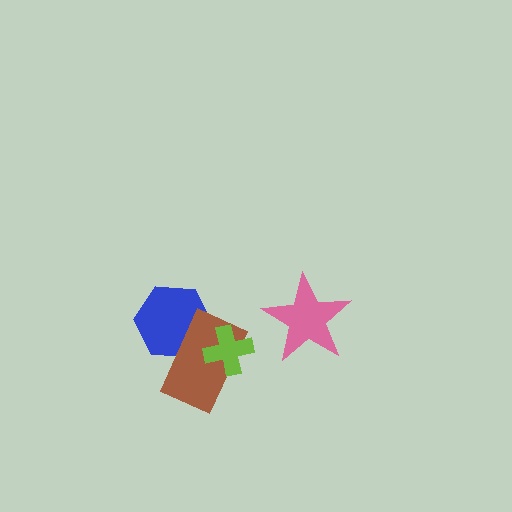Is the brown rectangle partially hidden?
Yes, it is partially covered by another shape.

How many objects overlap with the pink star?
0 objects overlap with the pink star.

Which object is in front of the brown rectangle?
The lime cross is in front of the brown rectangle.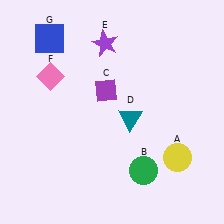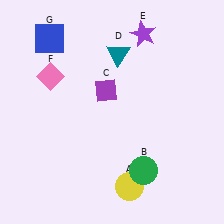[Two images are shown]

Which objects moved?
The objects that moved are: the yellow circle (A), the teal triangle (D), the purple star (E).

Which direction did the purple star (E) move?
The purple star (E) moved right.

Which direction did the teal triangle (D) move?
The teal triangle (D) moved up.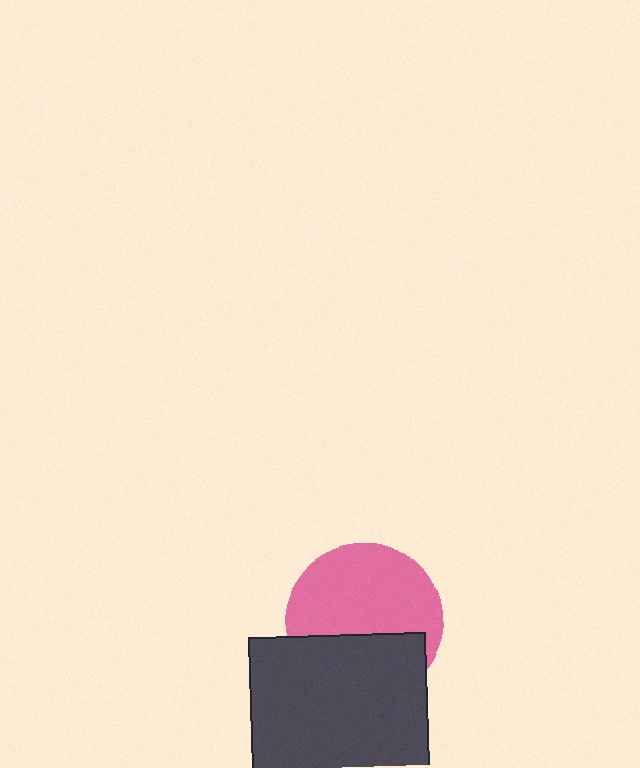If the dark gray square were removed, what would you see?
You would see the complete pink circle.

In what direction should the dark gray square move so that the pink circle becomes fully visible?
The dark gray square should move down. That is the shortest direction to clear the overlap and leave the pink circle fully visible.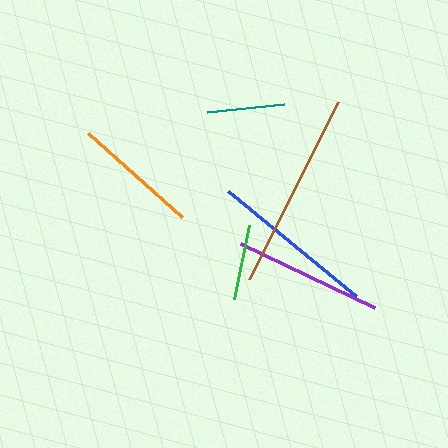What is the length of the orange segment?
The orange segment is approximately 127 pixels long.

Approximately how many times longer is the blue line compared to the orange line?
The blue line is approximately 1.3 times the length of the orange line.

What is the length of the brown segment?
The brown segment is approximately 198 pixels long.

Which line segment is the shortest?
The green line is the shortest at approximately 76 pixels.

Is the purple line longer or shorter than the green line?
The purple line is longer than the green line.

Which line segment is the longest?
The brown line is the longest at approximately 198 pixels.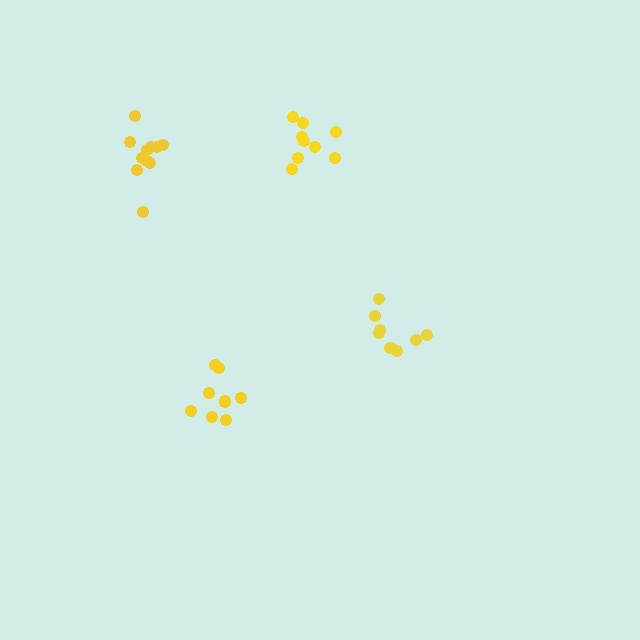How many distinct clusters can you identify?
There are 4 distinct clusters.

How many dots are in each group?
Group 1: 11 dots, Group 2: 8 dots, Group 3: 9 dots, Group 4: 9 dots (37 total).